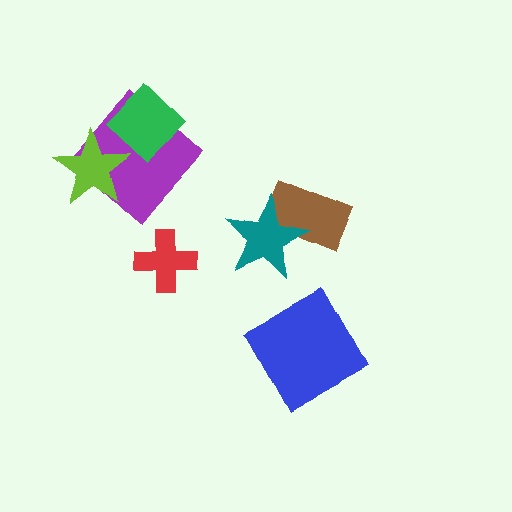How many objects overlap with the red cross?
0 objects overlap with the red cross.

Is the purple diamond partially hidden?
Yes, it is partially covered by another shape.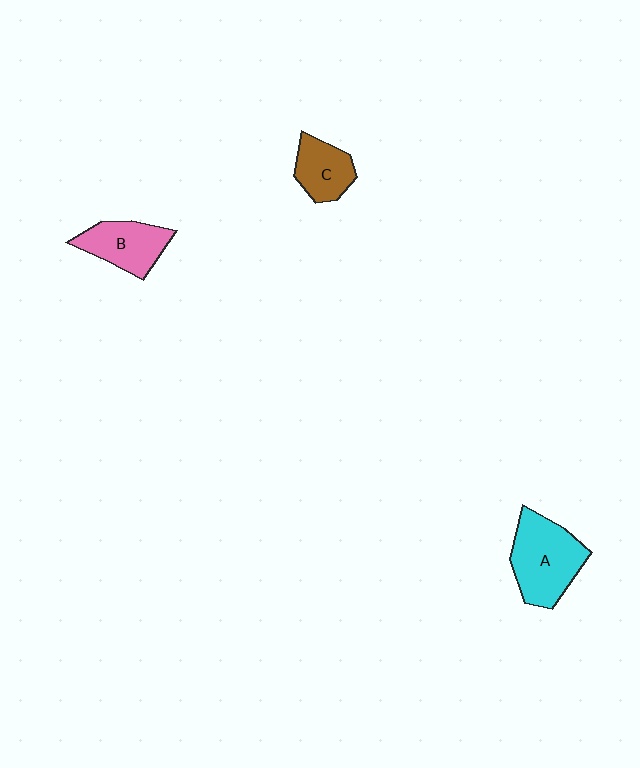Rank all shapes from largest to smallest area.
From largest to smallest: A (cyan), B (pink), C (brown).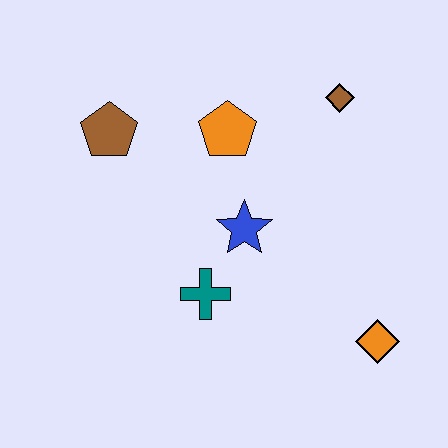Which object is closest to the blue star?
The teal cross is closest to the blue star.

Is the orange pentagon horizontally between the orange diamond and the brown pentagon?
Yes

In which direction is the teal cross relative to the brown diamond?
The teal cross is below the brown diamond.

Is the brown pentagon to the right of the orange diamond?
No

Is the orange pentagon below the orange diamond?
No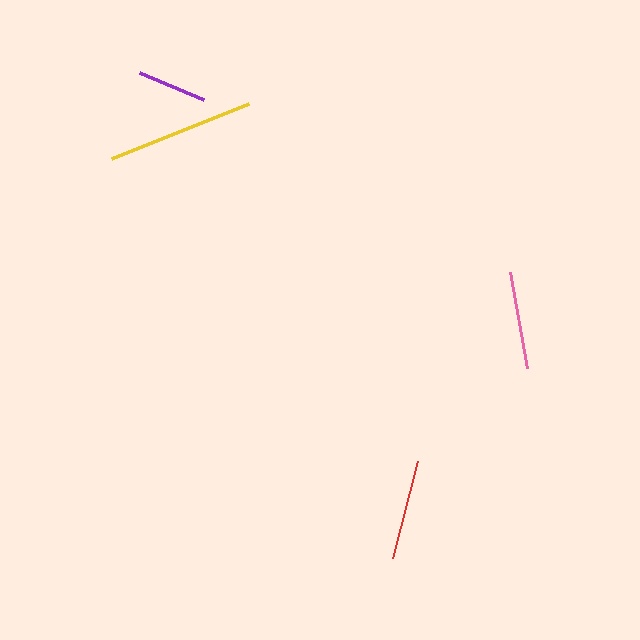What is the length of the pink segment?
The pink segment is approximately 97 pixels long.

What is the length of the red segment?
The red segment is approximately 100 pixels long.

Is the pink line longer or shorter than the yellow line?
The yellow line is longer than the pink line.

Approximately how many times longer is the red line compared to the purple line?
The red line is approximately 1.4 times the length of the purple line.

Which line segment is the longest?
The yellow line is the longest at approximately 147 pixels.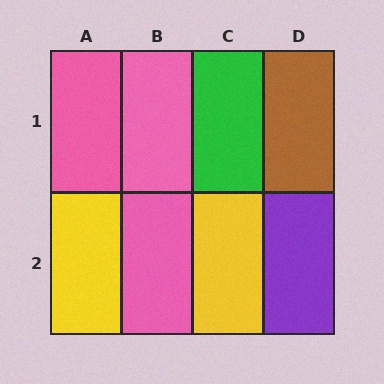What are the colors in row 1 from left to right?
Pink, pink, green, brown.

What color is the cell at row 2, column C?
Yellow.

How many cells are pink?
3 cells are pink.